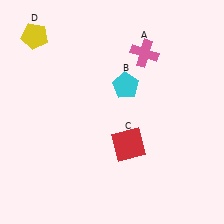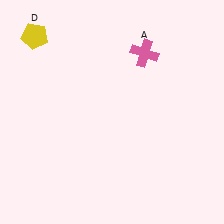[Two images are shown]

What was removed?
The red square (C), the cyan pentagon (B) were removed in Image 2.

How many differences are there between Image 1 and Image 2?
There are 2 differences between the two images.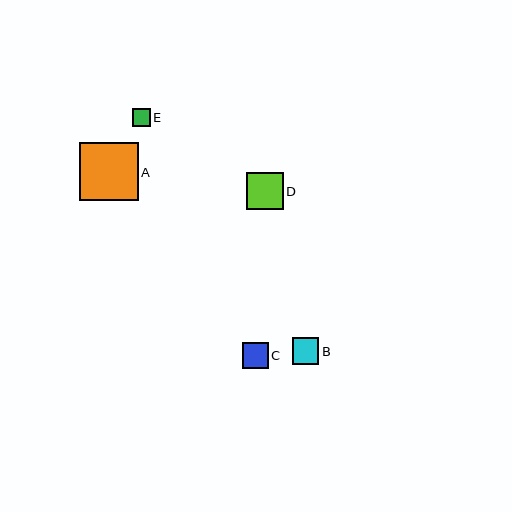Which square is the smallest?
Square E is the smallest with a size of approximately 18 pixels.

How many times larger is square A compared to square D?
Square A is approximately 1.6 times the size of square D.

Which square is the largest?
Square A is the largest with a size of approximately 58 pixels.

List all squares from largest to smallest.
From largest to smallest: A, D, B, C, E.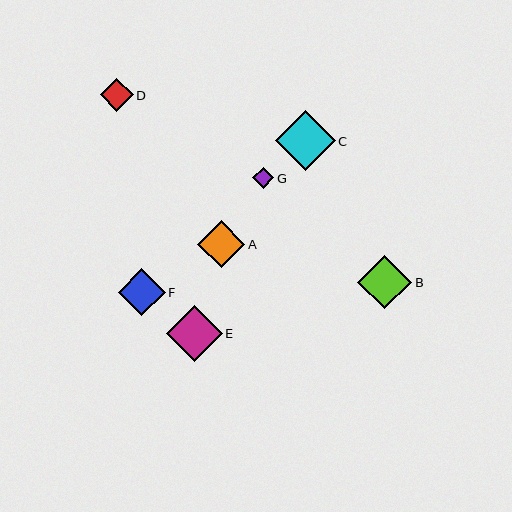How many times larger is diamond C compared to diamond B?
Diamond C is approximately 1.1 times the size of diamond B.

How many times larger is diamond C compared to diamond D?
Diamond C is approximately 1.8 times the size of diamond D.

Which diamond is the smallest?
Diamond G is the smallest with a size of approximately 22 pixels.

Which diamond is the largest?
Diamond C is the largest with a size of approximately 60 pixels.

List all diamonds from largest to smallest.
From largest to smallest: C, E, B, A, F, D, G.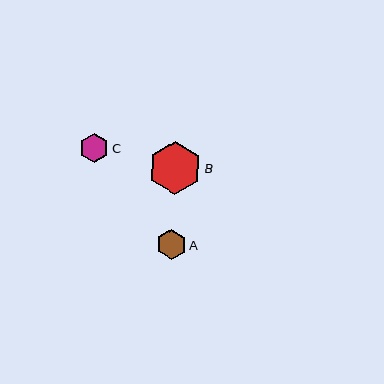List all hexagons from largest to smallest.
From largest to smallest: B, A, C.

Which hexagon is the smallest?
Hexagon C is the smallest with a size of approximately 29 pixels.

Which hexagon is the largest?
Hexagon B is the largest with a size of approximately 53 pixels.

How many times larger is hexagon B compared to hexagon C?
Hexagon B is approximately 1.8 times the size of hexagon C.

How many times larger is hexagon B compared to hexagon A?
Hexagon B is approximately 1.8 times the size of hexagon A.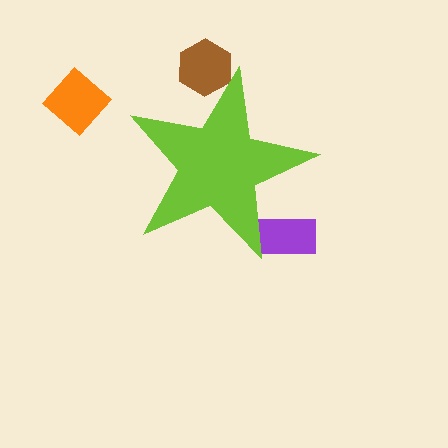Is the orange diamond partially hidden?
No, the orange diamond is fully visible.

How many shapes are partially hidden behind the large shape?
2 shapes are partially hidden.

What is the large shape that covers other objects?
A lime star.